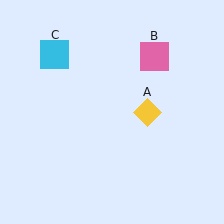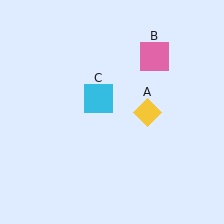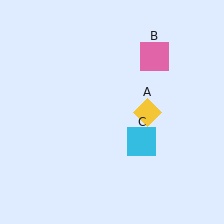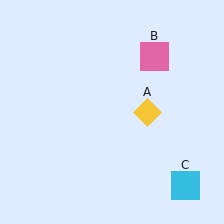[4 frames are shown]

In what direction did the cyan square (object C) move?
The cyan square (object C) moved down and to the right.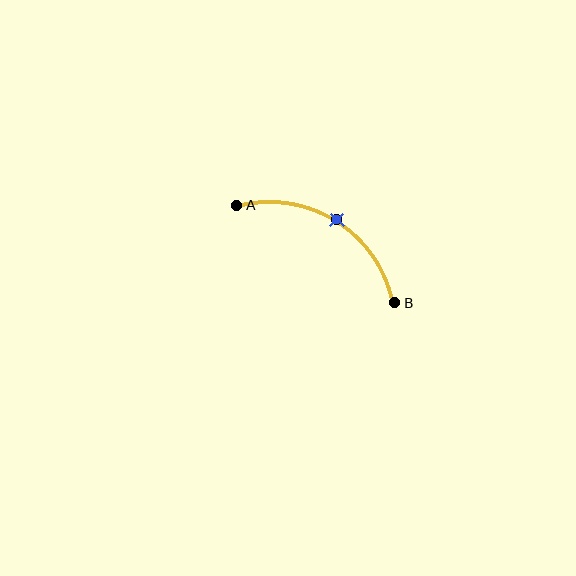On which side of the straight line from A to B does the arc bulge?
The arc bulges above the straight line connecting A and B.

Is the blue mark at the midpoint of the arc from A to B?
Yes. The blue mark lies on the arc at equal arc-length from both A and B — it is the arc midpoint.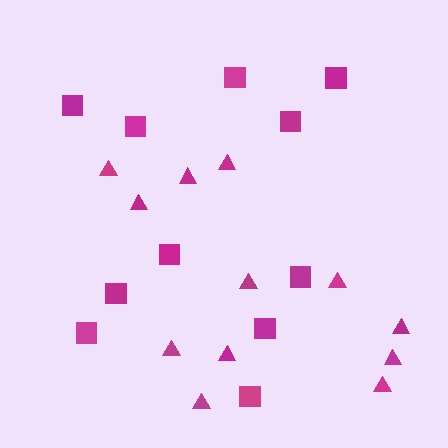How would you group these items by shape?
There are 2 groups: one group of triangles (12) and one group of squares (11).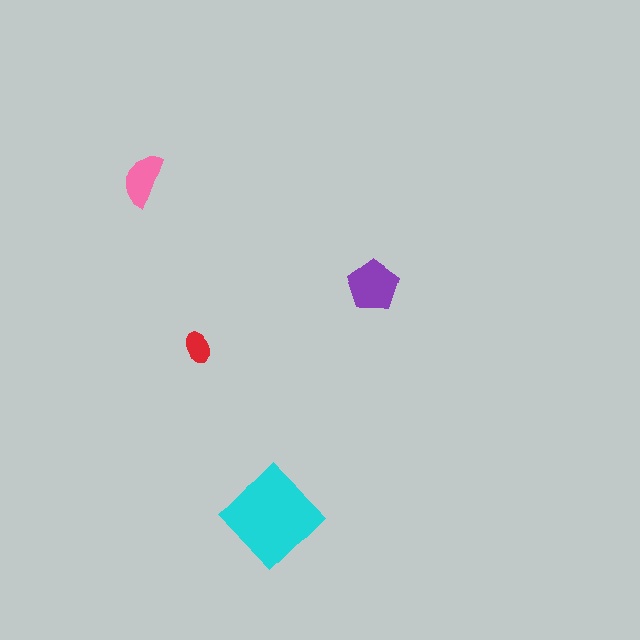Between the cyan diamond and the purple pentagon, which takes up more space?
The cyan diamond.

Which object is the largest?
The cyan diamond.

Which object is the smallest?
The red ellipse.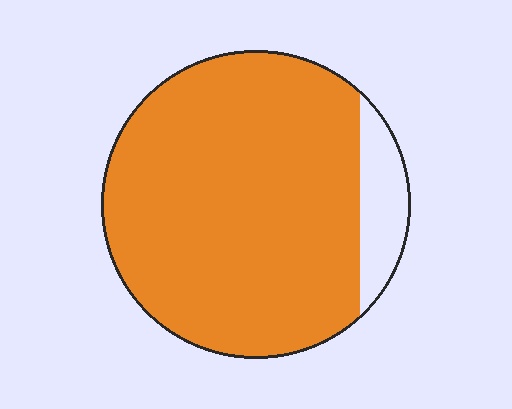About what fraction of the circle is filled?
About nine tenths (9/10).